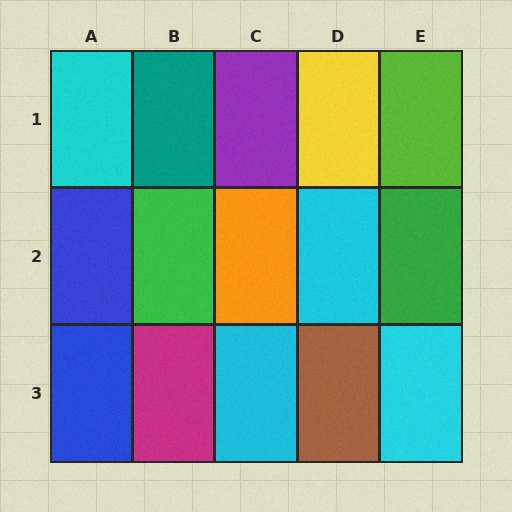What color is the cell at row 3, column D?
Brown.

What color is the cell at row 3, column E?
Cyan.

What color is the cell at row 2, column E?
Green.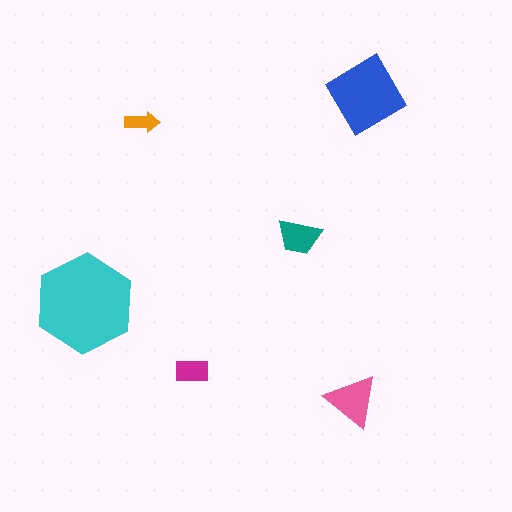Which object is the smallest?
The orange arrow.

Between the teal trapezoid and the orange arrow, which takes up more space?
The teal trapezoid.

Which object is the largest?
The cyan hexagon.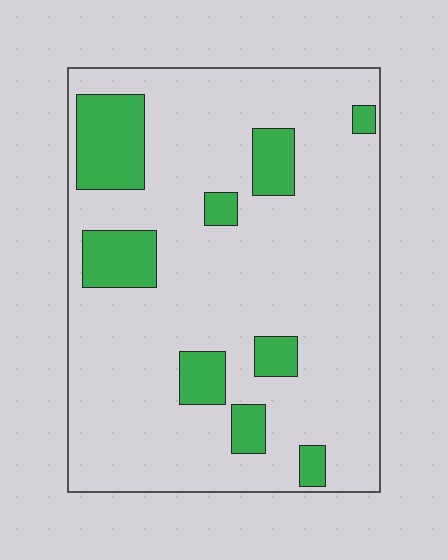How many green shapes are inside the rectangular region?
9.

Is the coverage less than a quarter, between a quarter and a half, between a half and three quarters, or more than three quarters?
Less than a quarter.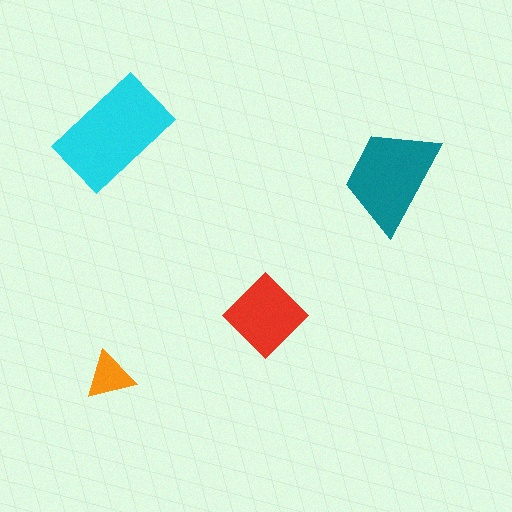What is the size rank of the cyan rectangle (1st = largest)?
1st.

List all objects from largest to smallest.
The cyan rectangle, the teal trapezoid, the red diamond, the orange triangle.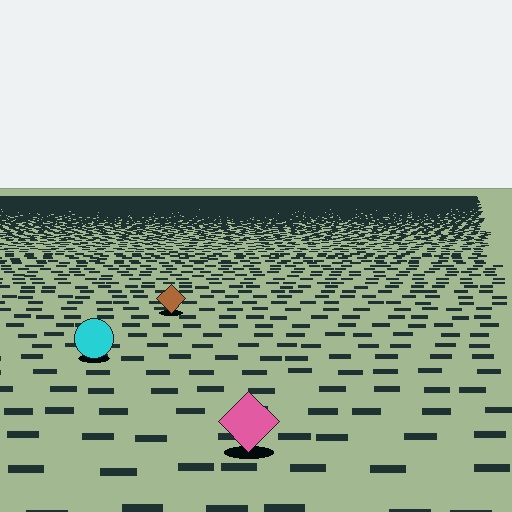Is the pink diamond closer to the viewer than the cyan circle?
Yes. The pink diamond is closer — you can tell from the texture gradient: the ground texture is coarser near it.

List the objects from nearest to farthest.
From nearest to farthest: the pink diamond, the cyan circle, the brown diamond.